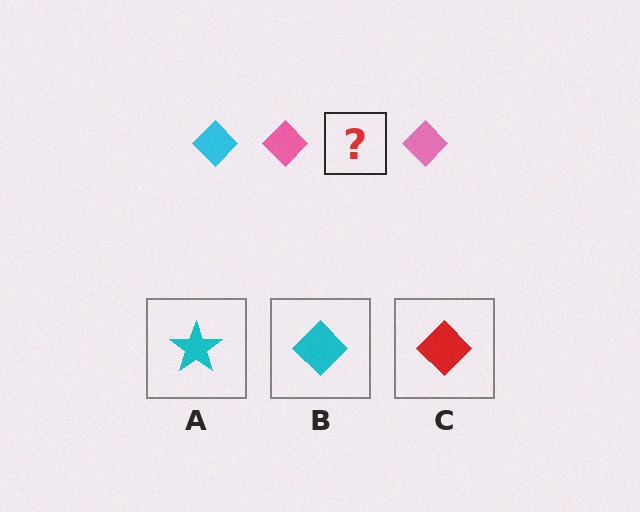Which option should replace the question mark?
Option B.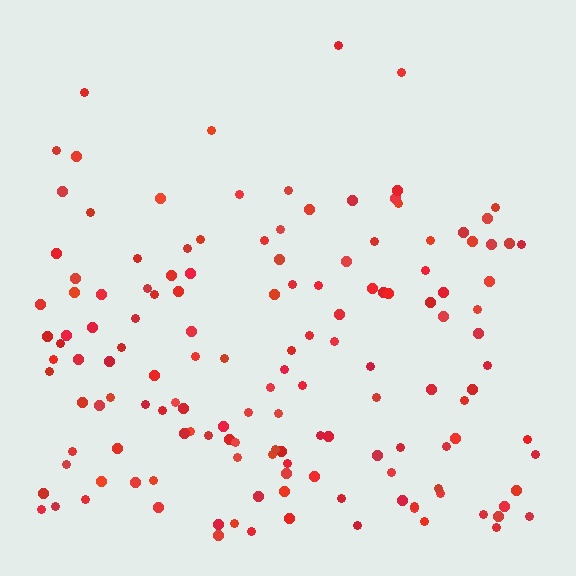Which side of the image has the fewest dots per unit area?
The top.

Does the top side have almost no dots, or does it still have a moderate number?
Still a moderate number, just noticeably fewer than the bottom.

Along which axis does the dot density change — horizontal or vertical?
Vertical.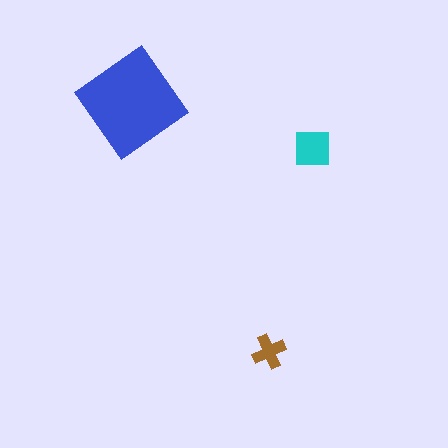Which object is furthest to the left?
The blue diamond is leftmost.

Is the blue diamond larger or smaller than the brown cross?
Larger.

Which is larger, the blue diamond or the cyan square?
The blue diamond.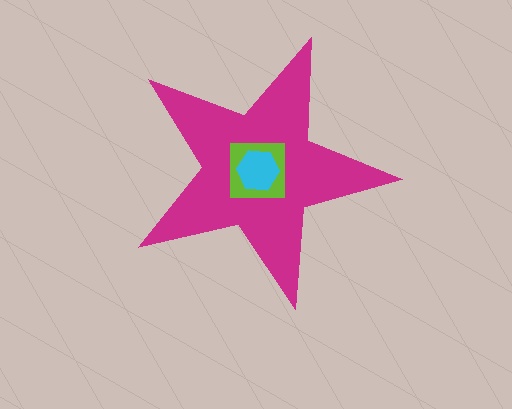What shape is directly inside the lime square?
The cyan hexagon.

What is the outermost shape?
The magenta star.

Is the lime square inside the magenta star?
Yes.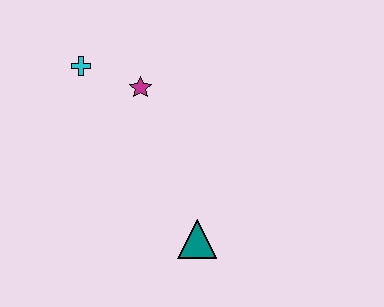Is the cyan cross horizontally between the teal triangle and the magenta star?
No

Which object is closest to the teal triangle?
The magenta star is closest to the teal triangle.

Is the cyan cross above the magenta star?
Yes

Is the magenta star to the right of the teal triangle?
No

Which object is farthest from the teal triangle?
The cyan cross is farthest from the teal triangle.